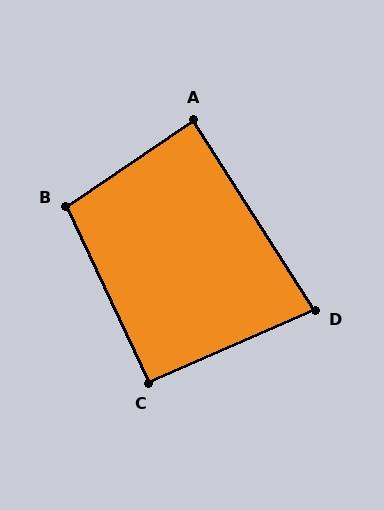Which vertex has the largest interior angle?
B, at approximately 99 degrees.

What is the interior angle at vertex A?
Approximately 88 degrees (approximately right).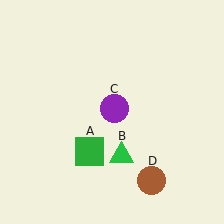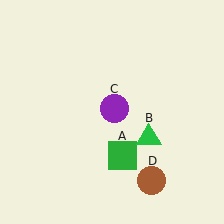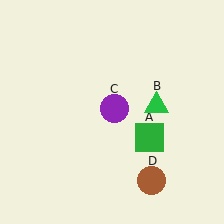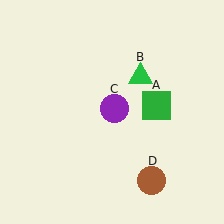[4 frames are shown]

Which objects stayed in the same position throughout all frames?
Purple circle (object C) and brown circle (object D) remained stationary.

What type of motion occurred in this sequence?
The green square (object A), green triangle (object B) rotated counterclockwise around the center of the scene.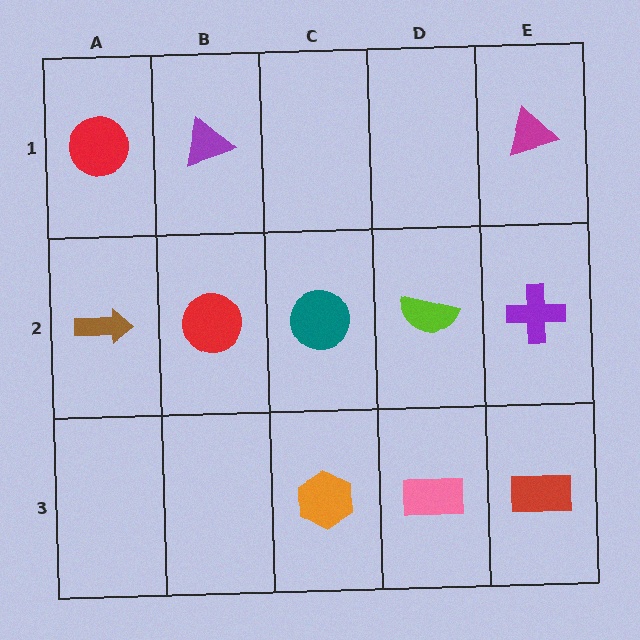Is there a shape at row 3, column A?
No, that cell is empty.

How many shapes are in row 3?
3 shapes.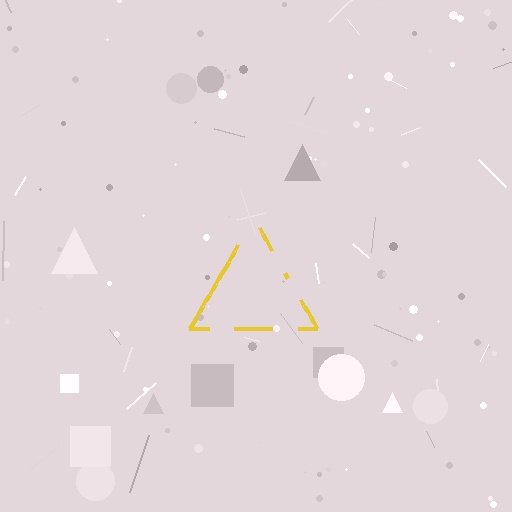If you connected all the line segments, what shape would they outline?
They would outline a triangle.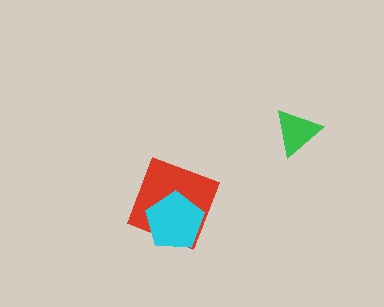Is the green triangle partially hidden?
No, no other shape covers it.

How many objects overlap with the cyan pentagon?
1 object overlaps with the cyan pentagon.